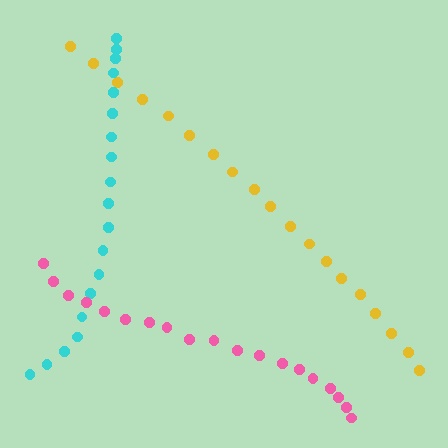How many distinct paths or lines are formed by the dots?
There are 3 distinct paths.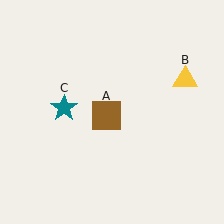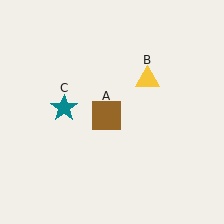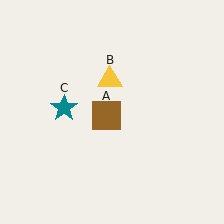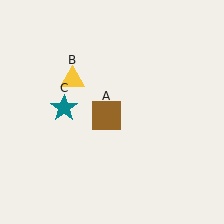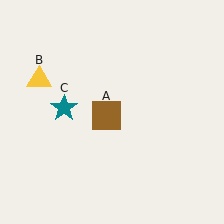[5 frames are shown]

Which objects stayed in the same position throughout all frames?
Brown square (object A) and teal star (object C) remained stationary.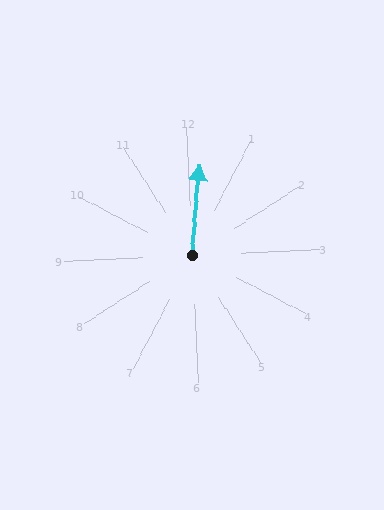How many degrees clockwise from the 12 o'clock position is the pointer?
Approximately 8 degrees.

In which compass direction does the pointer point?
North.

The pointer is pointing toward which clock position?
Roughly 12 o'clock.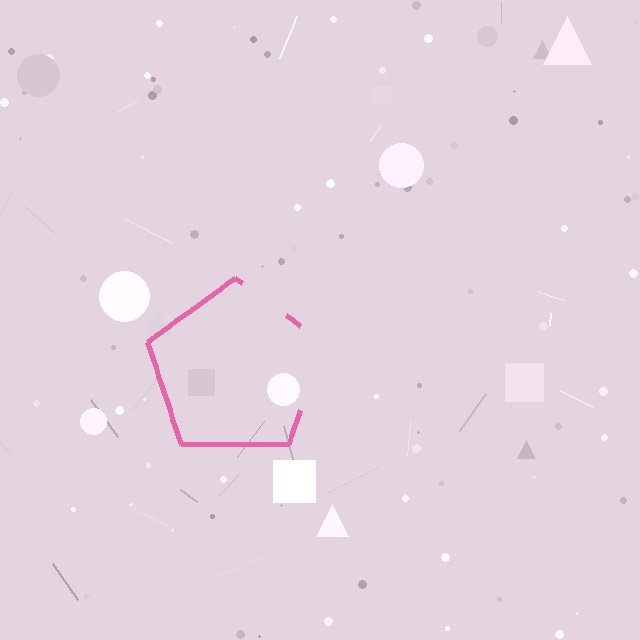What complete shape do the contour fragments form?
The contour fragments form a pentagon.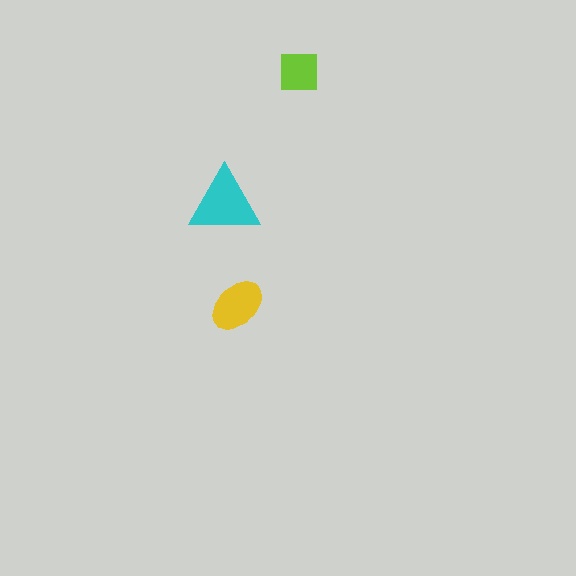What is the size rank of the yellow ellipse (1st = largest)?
2nd.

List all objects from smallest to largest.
The lime square, the yellow ellipse, the cyan triangle.